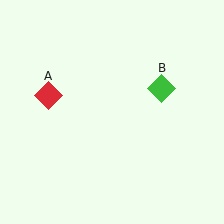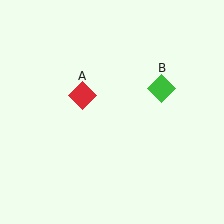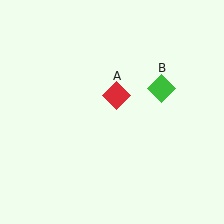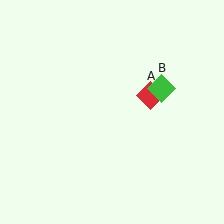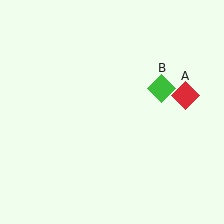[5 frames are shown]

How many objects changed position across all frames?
1 object changed position: red diamond (object A).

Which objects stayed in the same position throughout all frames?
Green diamond (object B) remained stationary.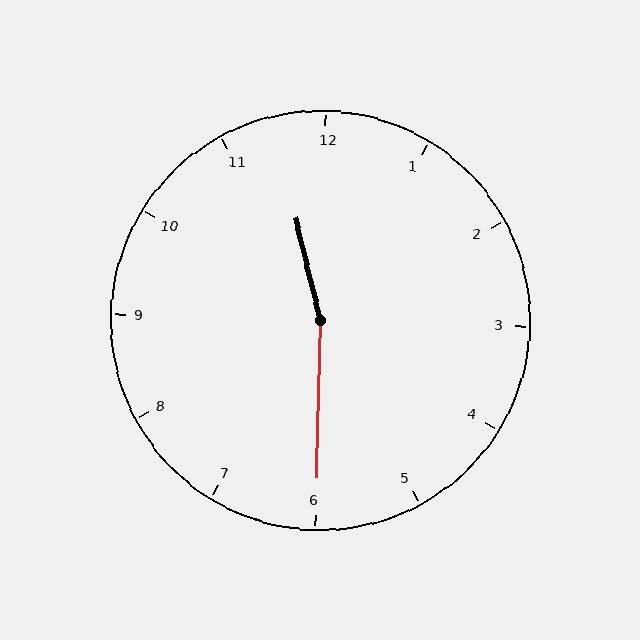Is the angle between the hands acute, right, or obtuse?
It is obtuse.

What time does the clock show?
11:30.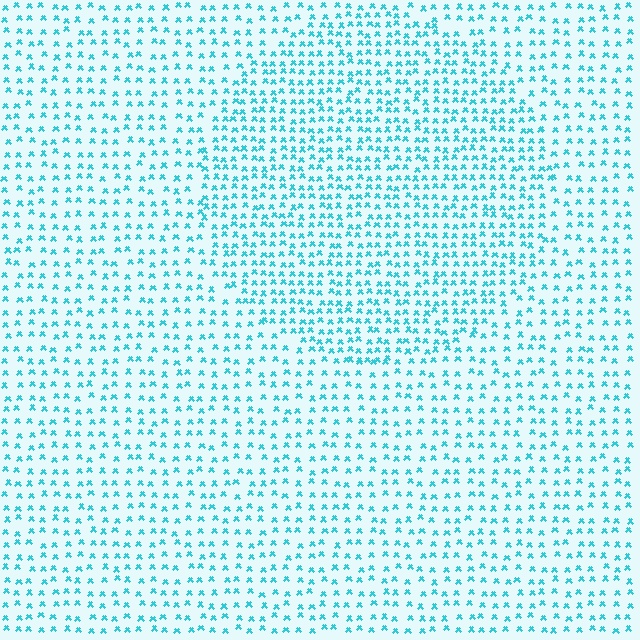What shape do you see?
I see a circle.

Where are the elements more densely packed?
The elements are more densely packed inside the circle boundary.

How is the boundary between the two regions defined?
The boundary is defined by a change in element density (approximately 1.6x ratio). All elements are the same color, size, and shape.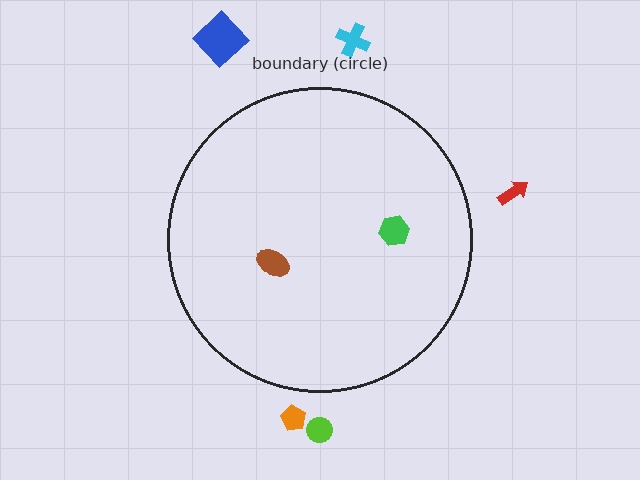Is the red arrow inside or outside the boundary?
Outside.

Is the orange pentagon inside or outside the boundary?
Outside.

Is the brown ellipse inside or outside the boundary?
Inside.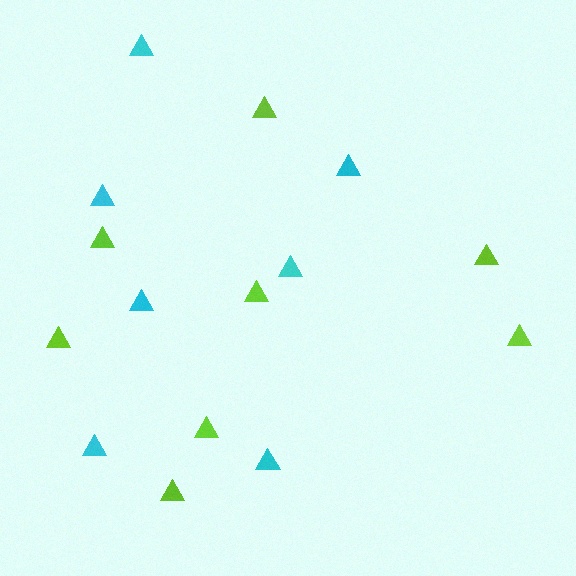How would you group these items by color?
There are 2 groups: one group of lime triangles (8) and one group of cyan triangles (7).